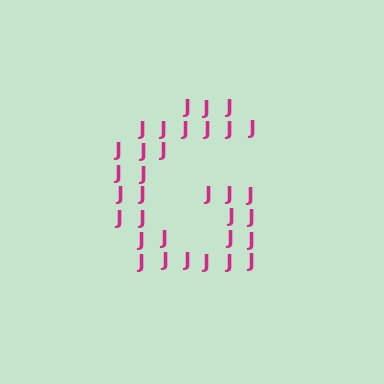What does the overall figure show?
The overall figure shows the letter G.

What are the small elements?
The small elements are letter J's.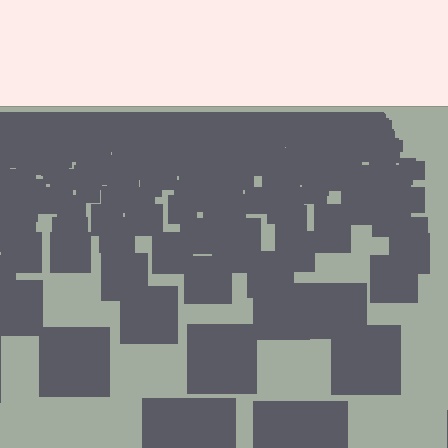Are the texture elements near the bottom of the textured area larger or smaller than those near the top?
Larger. Near the bottom, elements are closer to the viewer and appear at a bigger on-screen size.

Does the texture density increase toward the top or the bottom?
Density increases toward the top.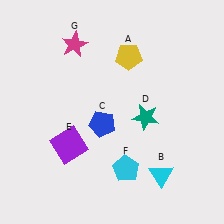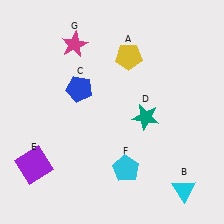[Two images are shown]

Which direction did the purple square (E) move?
The purple square (E) moved left.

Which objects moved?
The objects that moved are: the cyan triangle (B), the blue pentagon (C), the purple square (E).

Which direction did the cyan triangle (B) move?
The cyan triangle (B) moved right.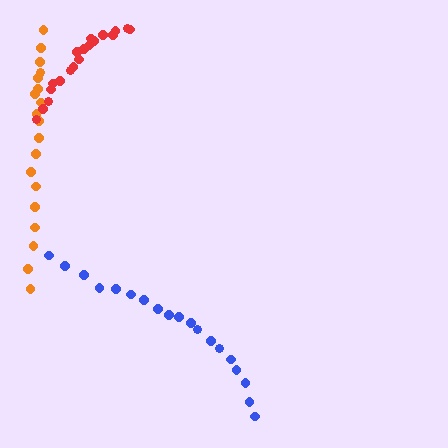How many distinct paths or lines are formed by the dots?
There are 3 distinct paths.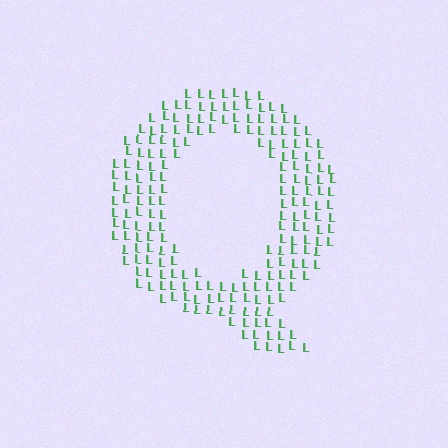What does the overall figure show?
The overall figure shows the letter Q.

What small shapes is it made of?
It is made of small letter L's.